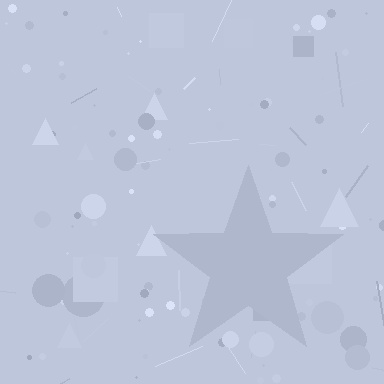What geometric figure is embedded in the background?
A star is embedded in the background.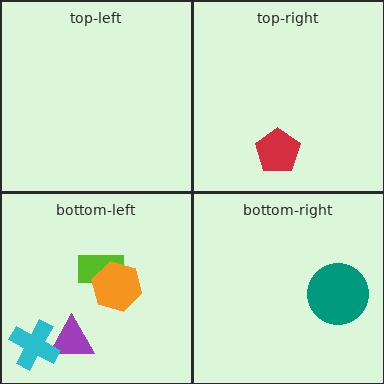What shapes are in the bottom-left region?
The lime rectangle, the purple triangle, the orange hexagon, the cyan cross.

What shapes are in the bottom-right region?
The teal circle.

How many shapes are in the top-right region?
1.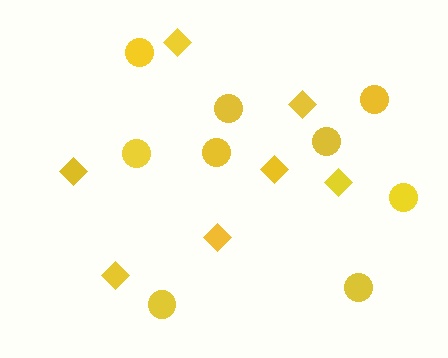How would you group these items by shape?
There are 2 groups: one group of diamonds (7) and one group of circles (9).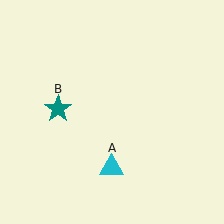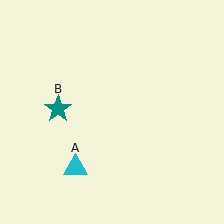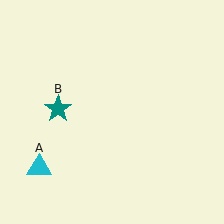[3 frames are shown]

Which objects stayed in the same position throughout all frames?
Teal star (object B) remained stationary.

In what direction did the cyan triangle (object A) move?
The cyan triangle (object A) moved left.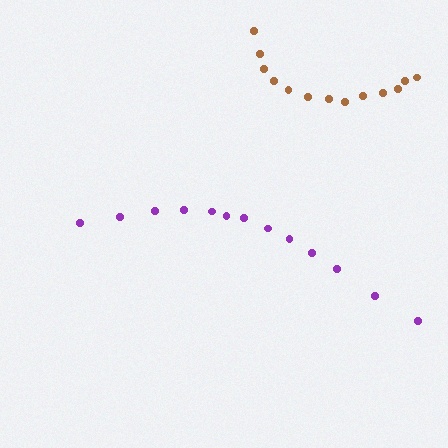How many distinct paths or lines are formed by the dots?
There are 2 distinct paths.